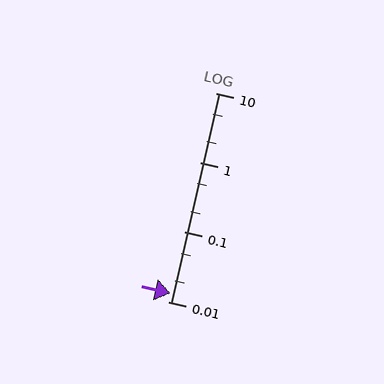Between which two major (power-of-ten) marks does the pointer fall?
The pointer is between 0.01 and 0.1.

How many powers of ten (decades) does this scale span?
The scale spans 3 decades, from 0.01 to 10.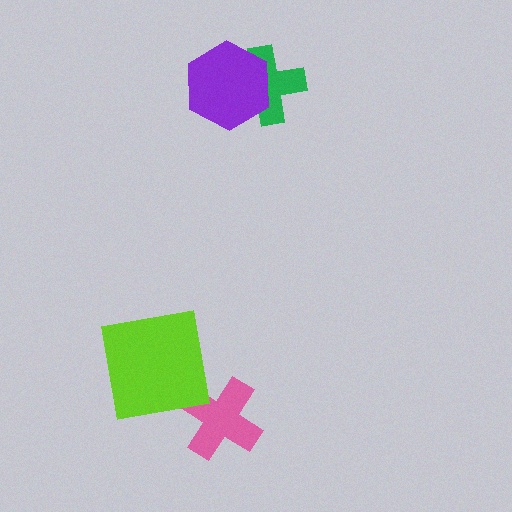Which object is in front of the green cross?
The purple hexagon is in front of the green cross.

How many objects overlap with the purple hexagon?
1 object overlaps with the purple hexagon.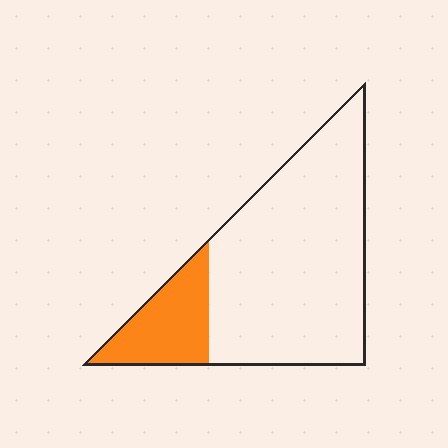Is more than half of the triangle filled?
No.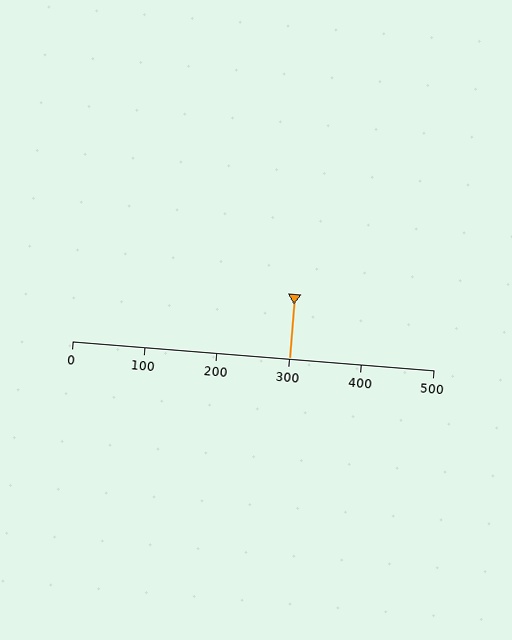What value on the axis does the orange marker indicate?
The marker indicates approximately 300.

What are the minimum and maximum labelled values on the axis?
The axis runs from 0 to 500.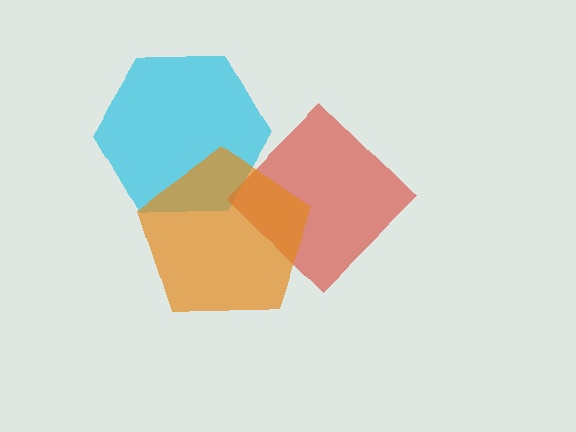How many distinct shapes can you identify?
There are 3 distinct shapes: a cyan hexagon, a red diamond, an orange pentagon.